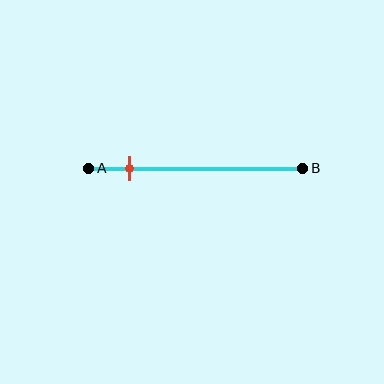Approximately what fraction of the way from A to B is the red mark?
The red mark is approximately 20% of the way from A to B.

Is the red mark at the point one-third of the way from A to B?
No, the mark is at about 20% from A, not at the 33% one-third point.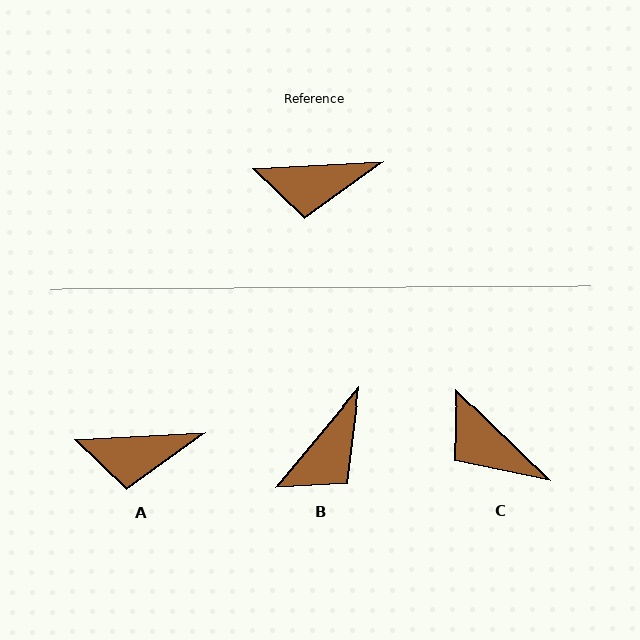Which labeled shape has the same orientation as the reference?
A.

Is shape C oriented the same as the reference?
No, it is off by about 47 degrees.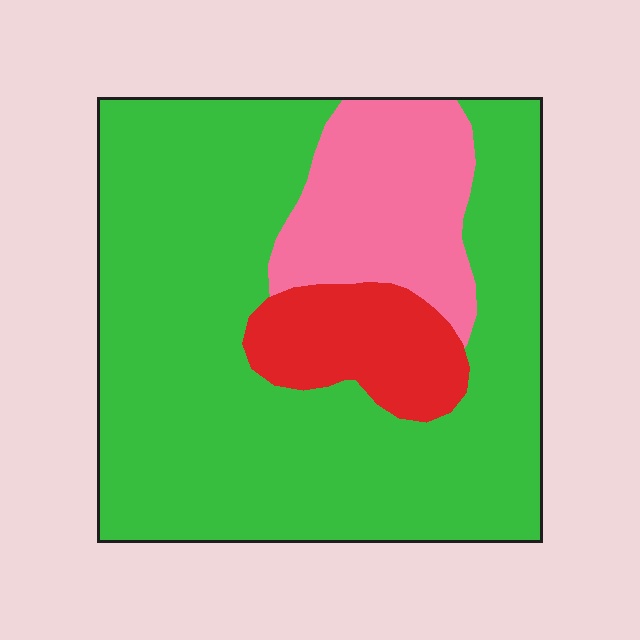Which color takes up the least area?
Red, at roughly 10%.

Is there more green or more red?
Green.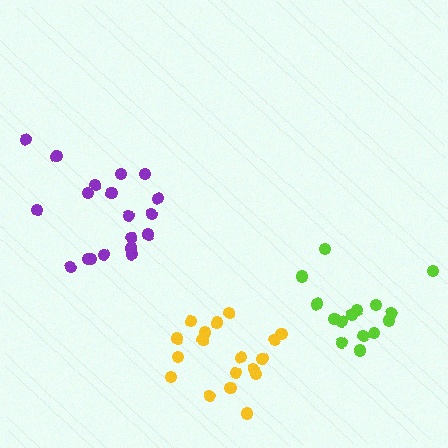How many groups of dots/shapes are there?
There are 3 groups.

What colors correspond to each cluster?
The clusters are colored: purple, yellow, lime.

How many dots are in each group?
Group 1: 19 dots, Group 2: 18 dots, Group 3: 15 dots (52 total).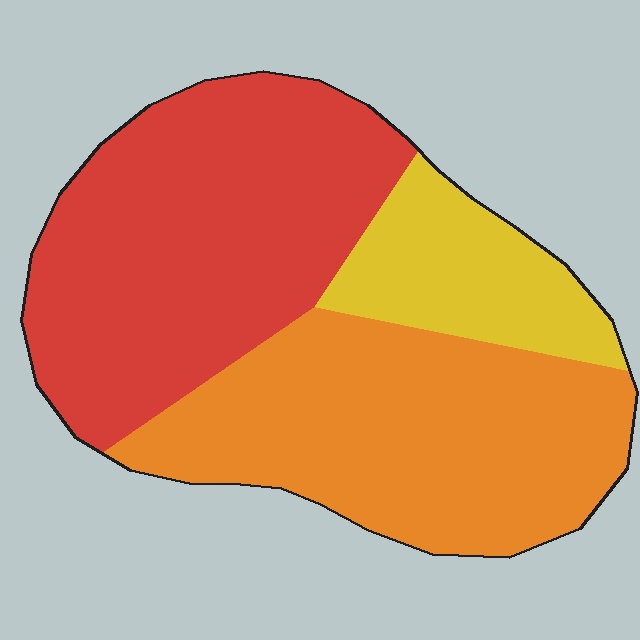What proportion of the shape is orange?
Orange takes up about two fifths (2/5) of the shape.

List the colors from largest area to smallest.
From largest to smallest: red, orange, yellow.